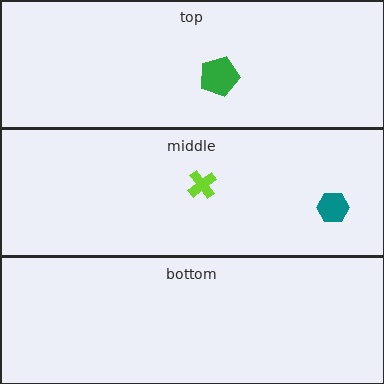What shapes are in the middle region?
The lime cross, the teal hexagon.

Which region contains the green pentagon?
The top region.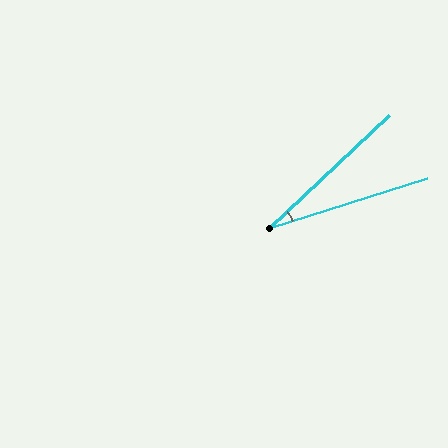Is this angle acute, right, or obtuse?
It is acute.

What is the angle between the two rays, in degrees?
Approximately 25 degrees.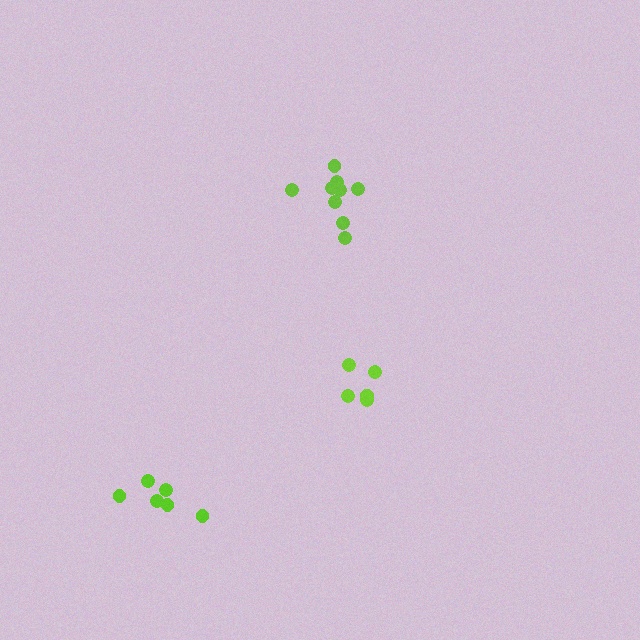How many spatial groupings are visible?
There are 3 spatial groupings.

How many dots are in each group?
Group 1: 9 dots, Group 2: 5 dots, Group 3: 6 dots (20 total).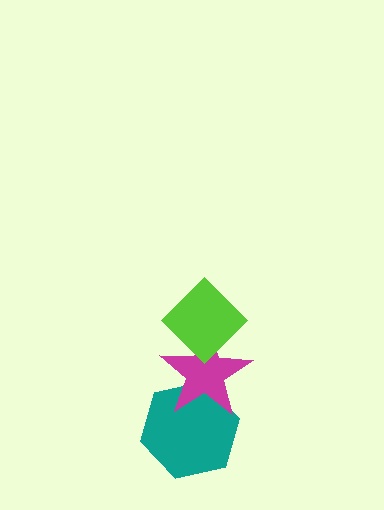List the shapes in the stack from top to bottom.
From top to bottom: the lime diamond, the magenta star, the teal hexagon.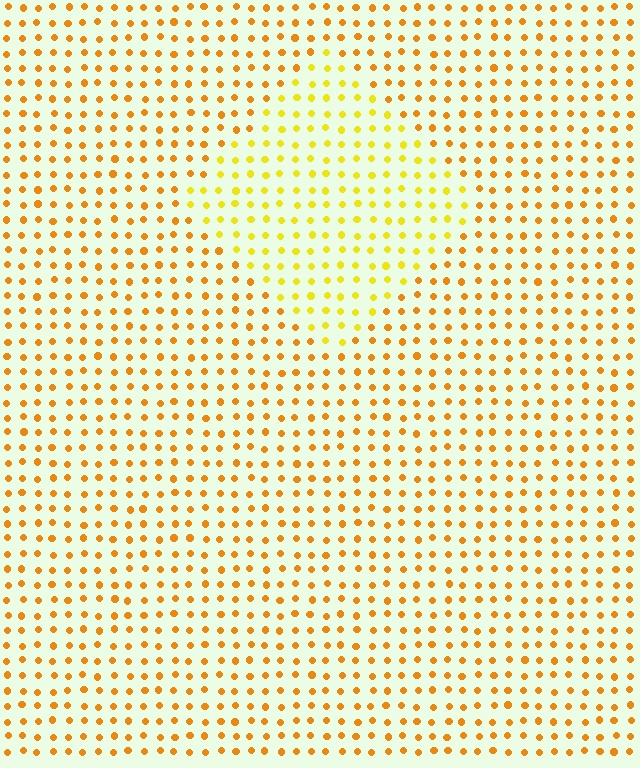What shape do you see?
I see a diamond.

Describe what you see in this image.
The image is filled with small orange elements in a uniform arrangement. A diamond-shaped region is visible where the elements are tinted to a slightly different hue, forming a subtle color boundary.